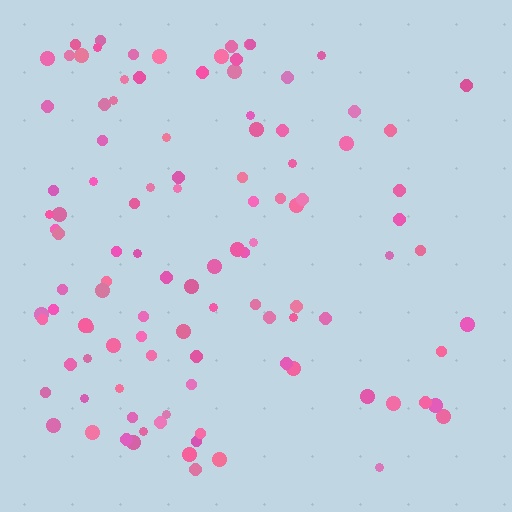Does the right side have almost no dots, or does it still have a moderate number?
Still a moderate number, just noticeably fewer than the left.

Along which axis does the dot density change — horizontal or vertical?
Horizontal.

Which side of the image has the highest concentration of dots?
The left.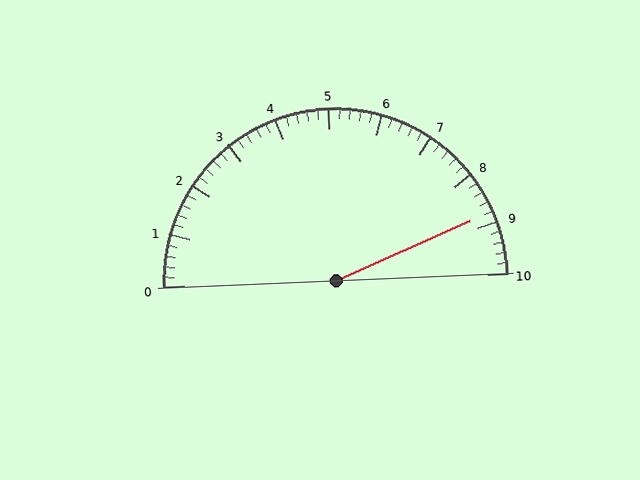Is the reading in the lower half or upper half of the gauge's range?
The reading is in the upper half of the range (0 to 10).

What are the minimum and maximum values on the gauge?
The gauge ranges from 0 to 10.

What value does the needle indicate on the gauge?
The needle indicates approximately 8.8.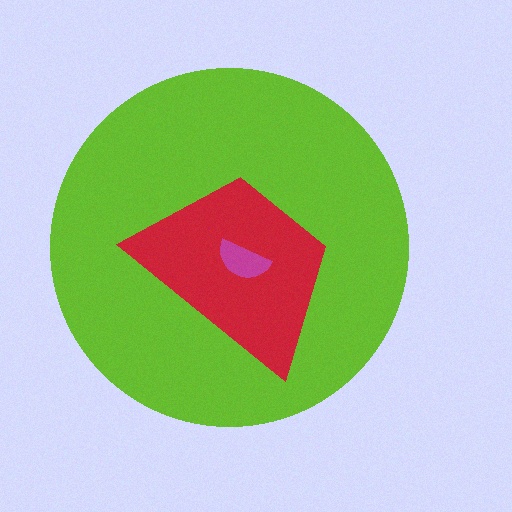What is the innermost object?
The magenta semicircle.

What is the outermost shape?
The lime circle.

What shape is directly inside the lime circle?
The red trapezoid.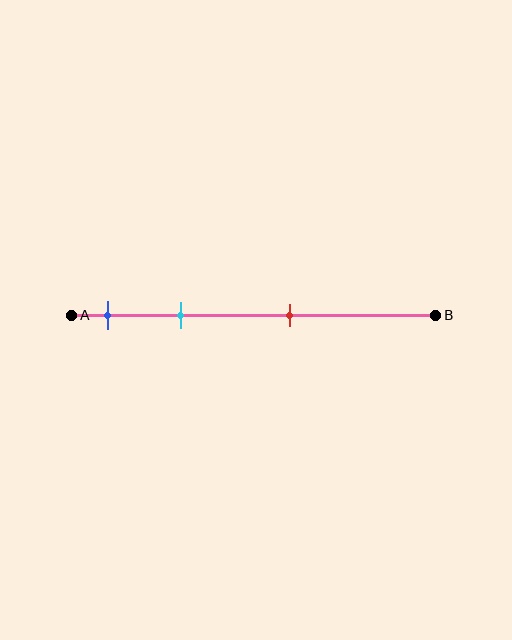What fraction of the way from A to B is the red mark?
The red mark is approximately 60% (0.6) of the way from A to B.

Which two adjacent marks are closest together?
The blue and cyan marks are the closest adjacent pair.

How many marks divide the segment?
There are 3 marks dividing the segment.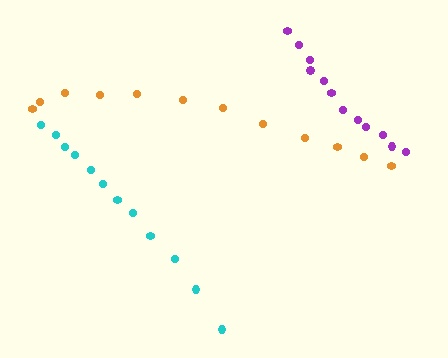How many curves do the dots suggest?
There are 3 distinct paths.